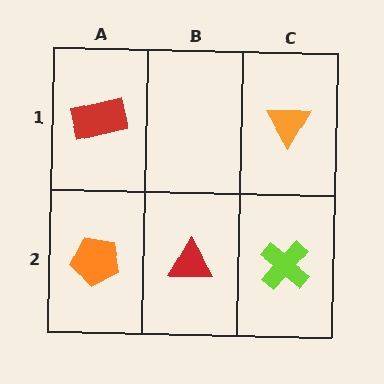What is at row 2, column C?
A lime cross.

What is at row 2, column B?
A red triangle.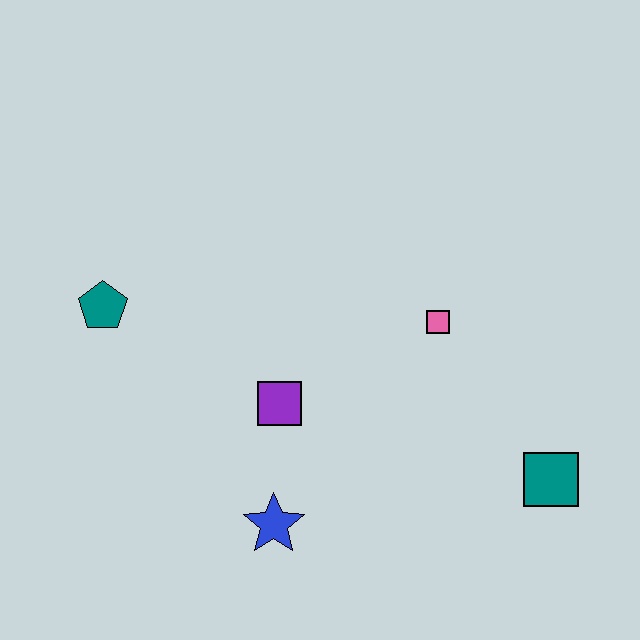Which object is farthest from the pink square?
The teal pentagon is farthest from the pink square.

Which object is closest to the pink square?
The purple square is closest to the pink square.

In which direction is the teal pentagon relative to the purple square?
The teal pentagon is to the left of the purple square.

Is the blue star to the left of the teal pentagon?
No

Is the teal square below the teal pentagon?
Yes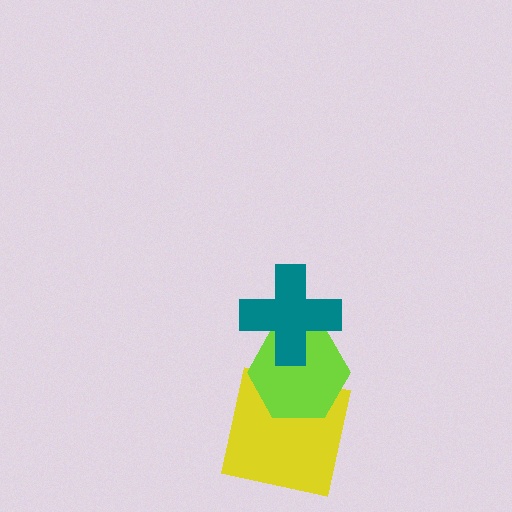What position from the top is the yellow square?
The yellow square is 3rd from the top.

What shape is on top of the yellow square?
The lime hexagon is on top of the yellow square.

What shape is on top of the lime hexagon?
The teal cross is on top of the lime hexagon.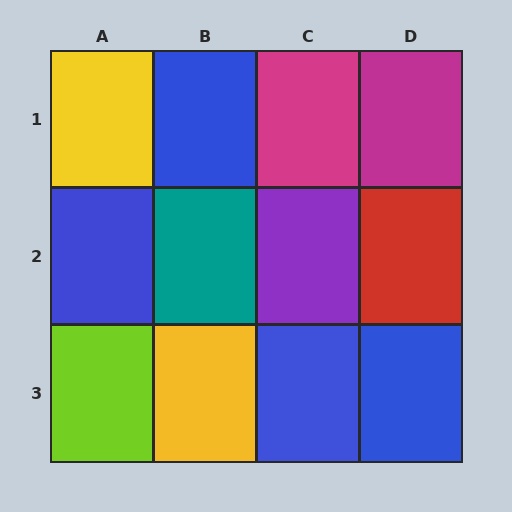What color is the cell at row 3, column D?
Blue.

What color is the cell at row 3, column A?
Lime.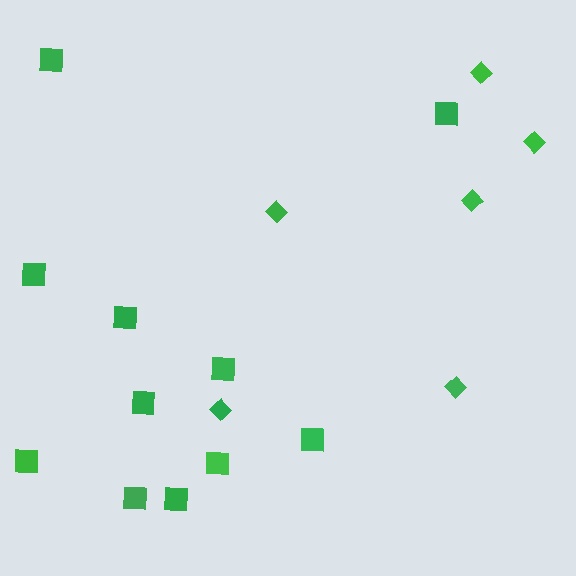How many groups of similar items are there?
There are 2 groups: one group of squares (11) and one group of diamonds (6).